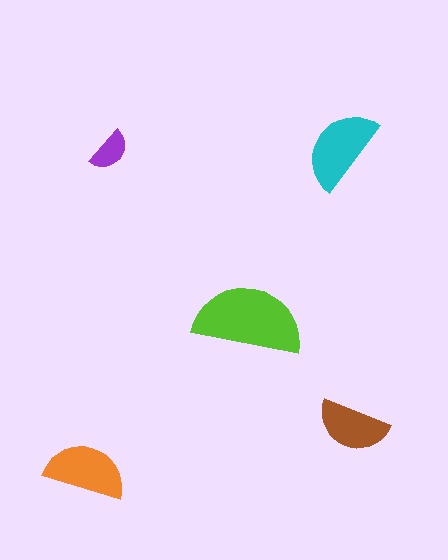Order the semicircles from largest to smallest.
the lime one, the cyan one, the orange one, the brown one, the purple one.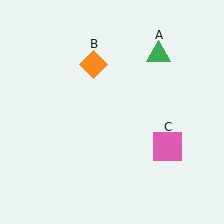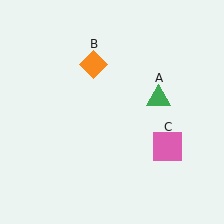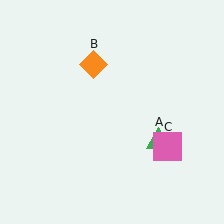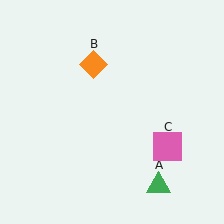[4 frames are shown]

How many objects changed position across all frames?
1 object changed position: green triangle (object A).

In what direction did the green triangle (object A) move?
The green triangle (object A) moved down.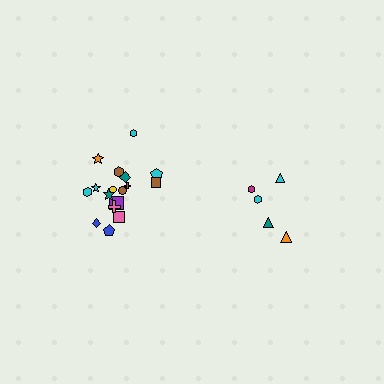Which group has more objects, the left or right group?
The left group.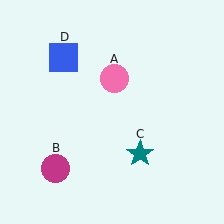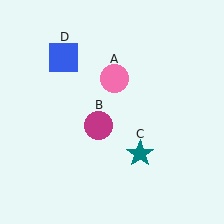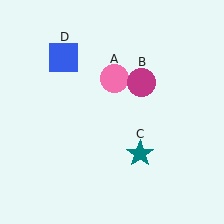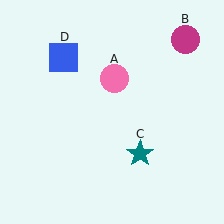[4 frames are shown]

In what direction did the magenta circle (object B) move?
The magenta circle (object B) moved up and to the right.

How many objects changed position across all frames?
1 object changed position: magenta circle (object B).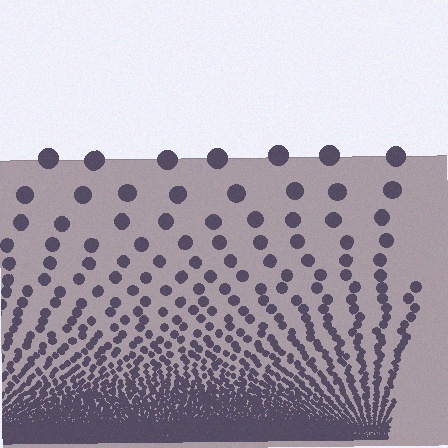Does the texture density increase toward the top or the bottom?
Density increases toward the bottom.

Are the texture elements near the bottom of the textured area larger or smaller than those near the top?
Smaller. The gradient is inverted — elements near the bottom are smaller and denser.